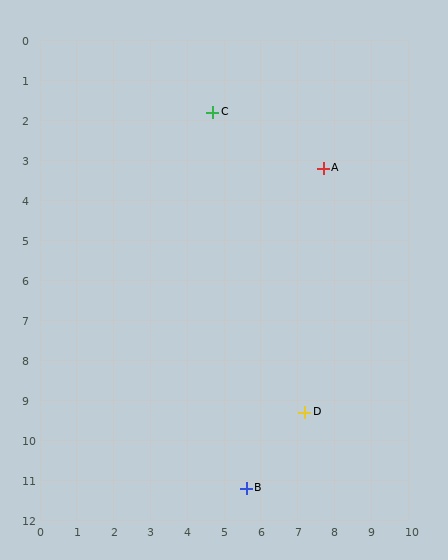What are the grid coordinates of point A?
Point A is at approximately (7.7, 3.2).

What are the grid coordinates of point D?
Point D is at approximately (7.2, 9.3).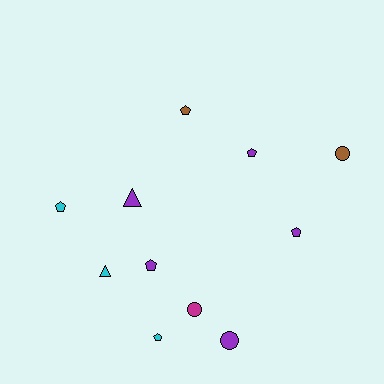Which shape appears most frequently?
Pentagon, with 6 objects.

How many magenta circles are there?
There is 1 magenta circle.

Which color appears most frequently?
Purple, with 5 objects.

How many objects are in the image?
There are 11 objects.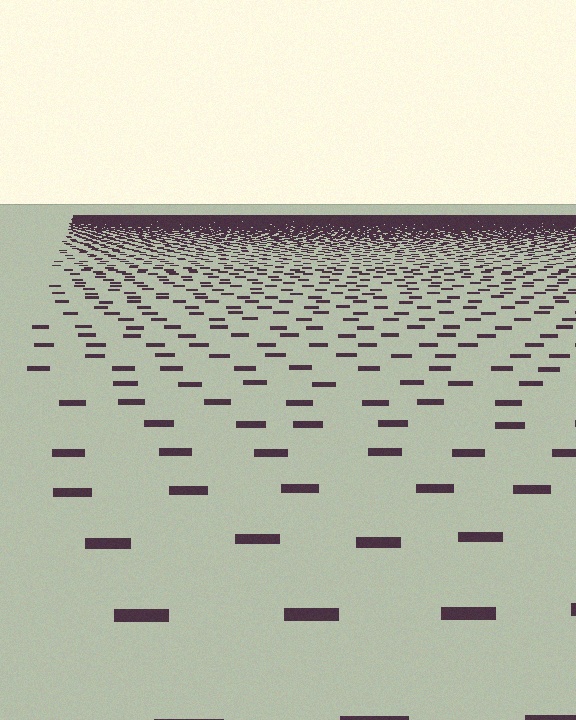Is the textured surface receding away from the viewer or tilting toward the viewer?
The surface is receding away from the viewer. Texture elements get smaller and denser toward the top.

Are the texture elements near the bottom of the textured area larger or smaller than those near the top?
Larger. Near the bottom, elements are closer to the viewer and appear at a bigger on-screen size.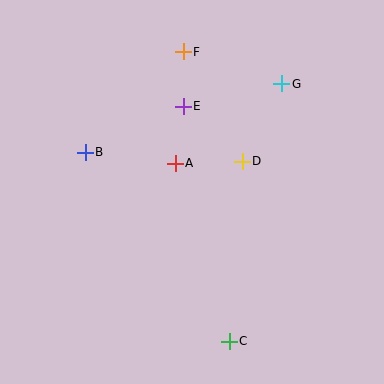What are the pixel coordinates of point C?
Point C is at (229, 341).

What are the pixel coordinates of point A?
Point A is at (175, 163).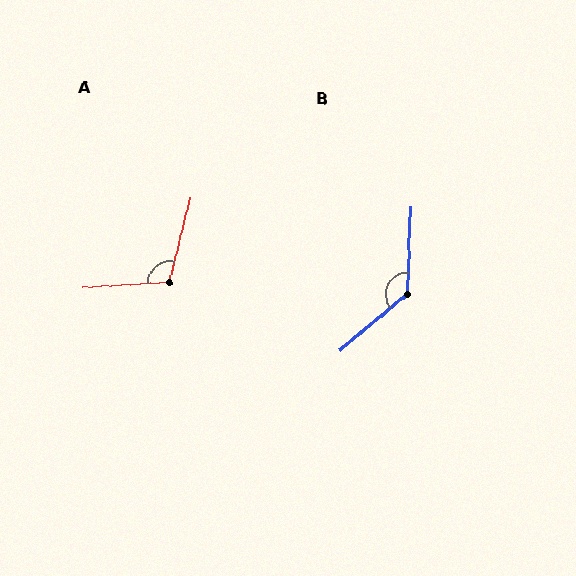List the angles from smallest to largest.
A (108°), B (132°).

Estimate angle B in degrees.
Approximately 132 degrees.